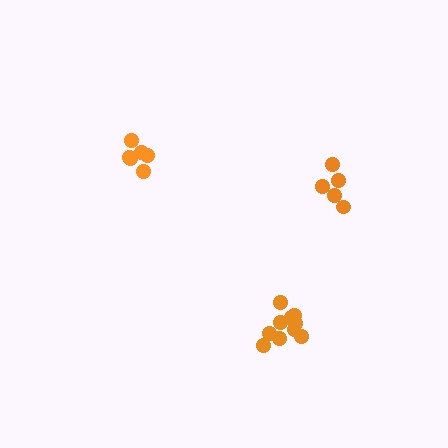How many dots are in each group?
Group 1: 6 dots, Group 2: 10 dots, Group 3: 5 dots (21 total).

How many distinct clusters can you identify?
There are 3 distinct clusters.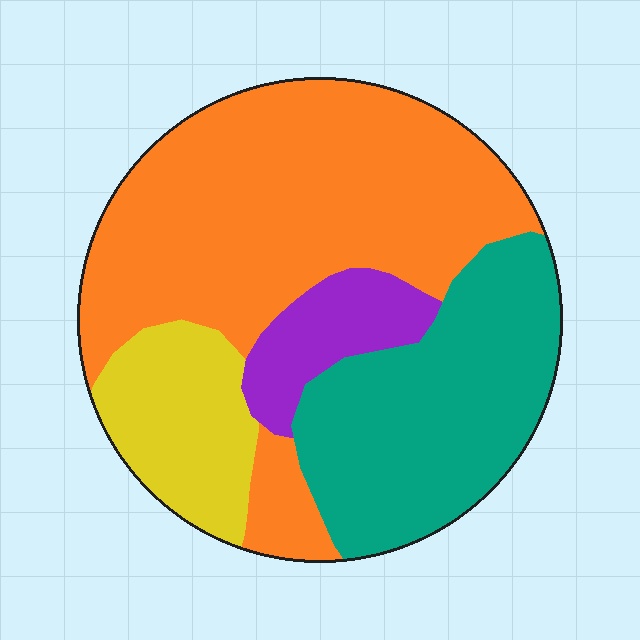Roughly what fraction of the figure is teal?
Teal takes up between a sixth and a third of the figure.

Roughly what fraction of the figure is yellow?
Yellow covers roughly 15% of the figure.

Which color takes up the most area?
Orange, at roughly 50%.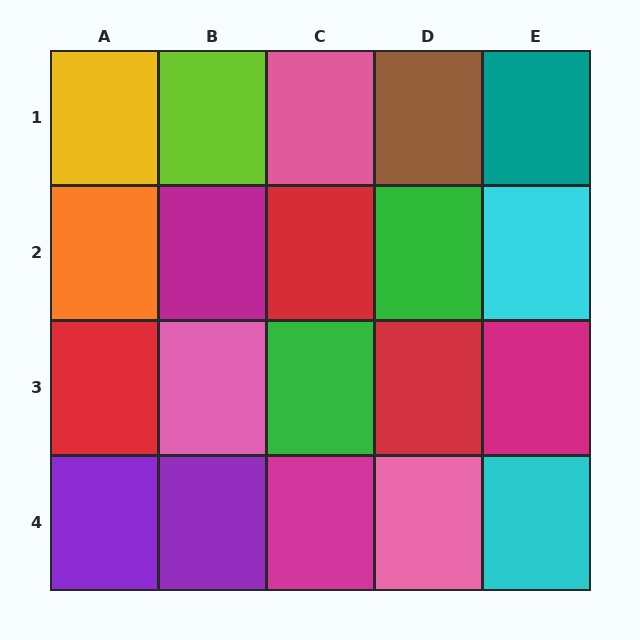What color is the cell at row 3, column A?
Red.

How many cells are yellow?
1 cell is yellow.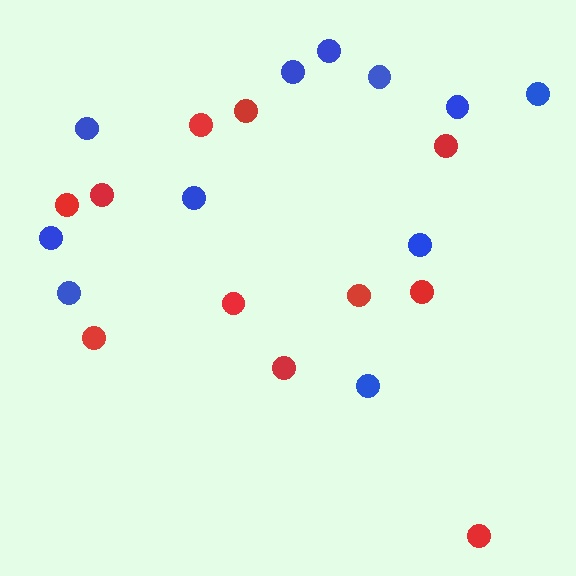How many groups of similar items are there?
There are 2 groups: one group of blue circles (11) and one group of red circles (11).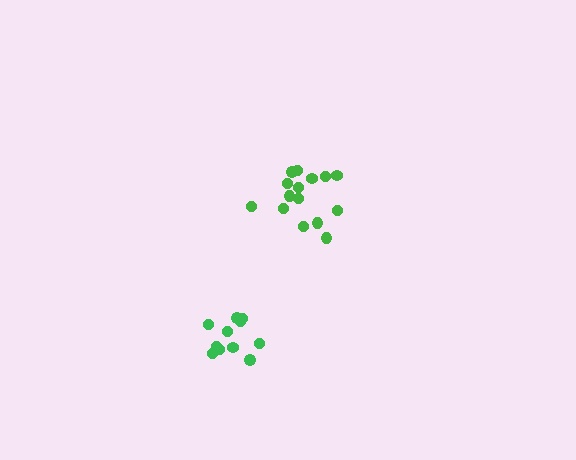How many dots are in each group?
Group 1: 15 dots, Group 2: 11 dots (26 total).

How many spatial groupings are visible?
There are 2 spatial groupings.